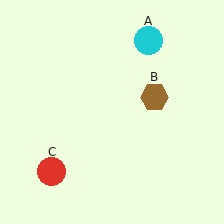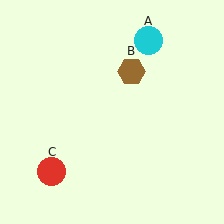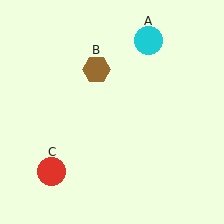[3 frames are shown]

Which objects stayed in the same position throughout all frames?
Cyan circle (object A) and red circle (object C) remained stationary.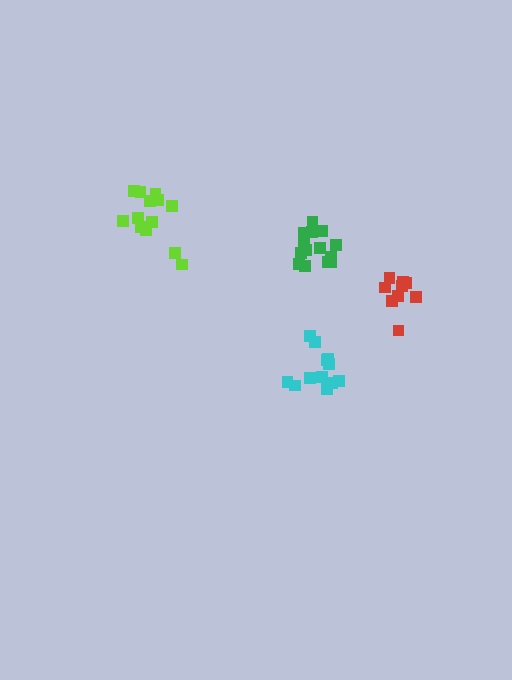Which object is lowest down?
The cyan cluster is bottommost.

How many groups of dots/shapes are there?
There are 4 groups.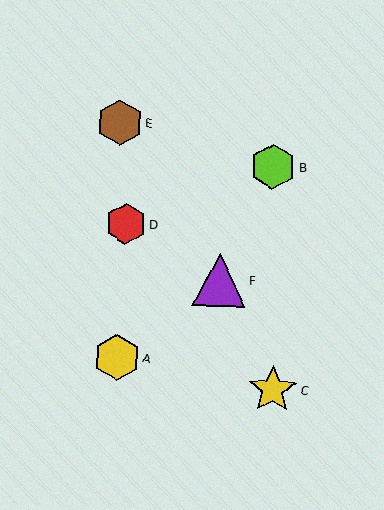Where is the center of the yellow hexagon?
The center of the yellow hexagon is at (117, 357).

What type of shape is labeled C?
Shape C is a yellow star.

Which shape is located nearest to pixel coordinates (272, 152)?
The lime hexagon (labeled B) at (273, 167) is nearest to that location.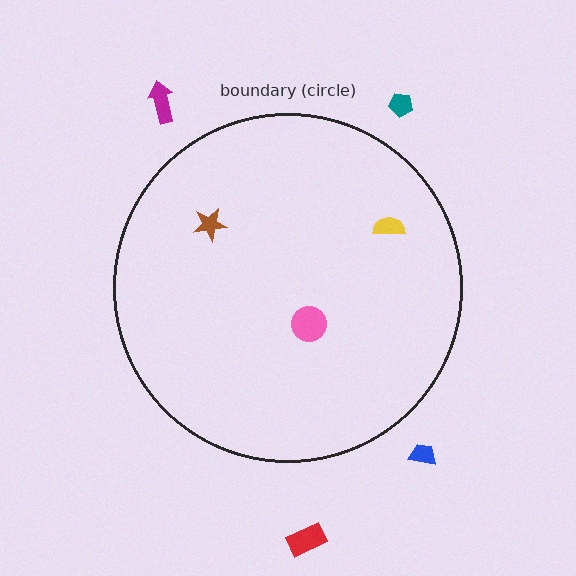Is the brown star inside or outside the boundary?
Inside.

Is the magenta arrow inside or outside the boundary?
Outside.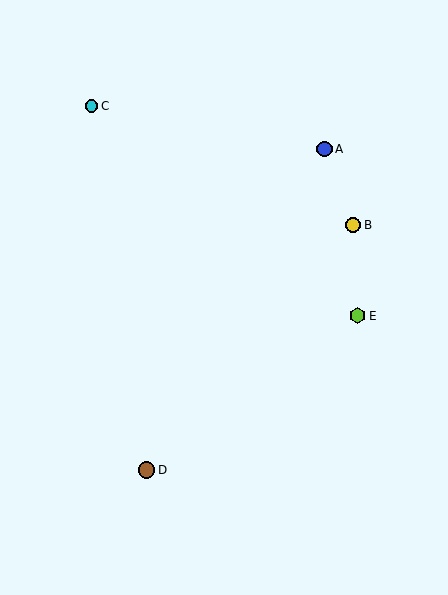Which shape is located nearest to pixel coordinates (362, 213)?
The yellow circle (labeled B) at (353, 225) is nearest to that location.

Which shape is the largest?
The brown circle (labeled D) is the largest.